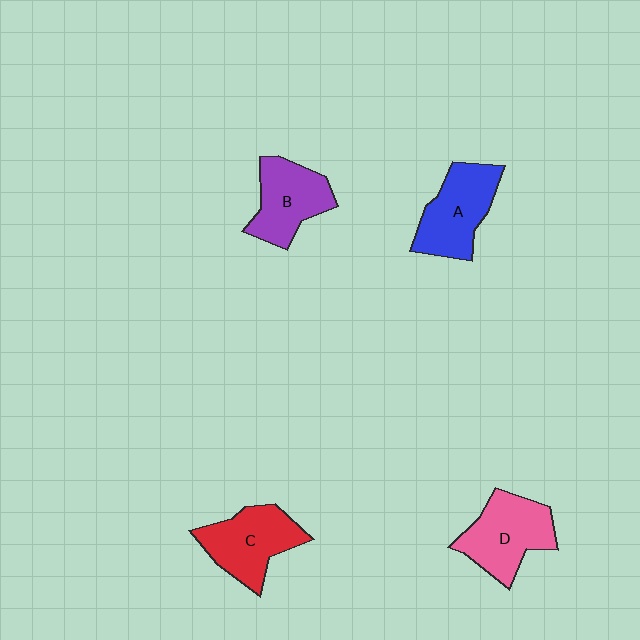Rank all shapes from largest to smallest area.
From largest to smallest: D (pink), A (blue), C (red), B (purple).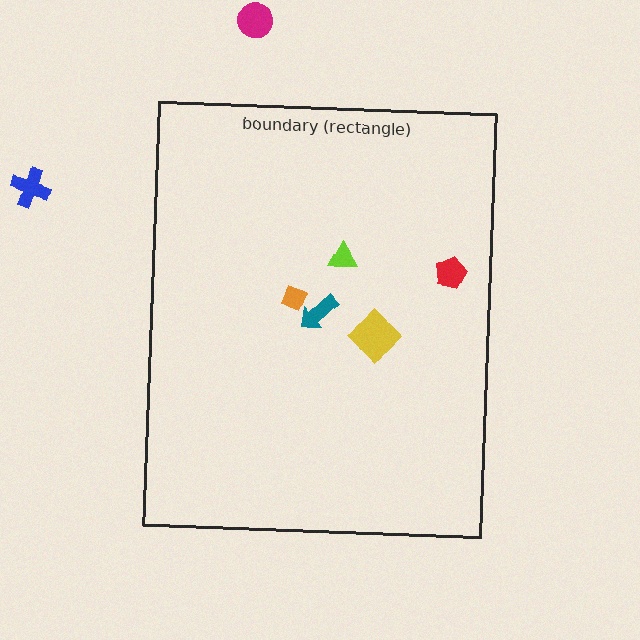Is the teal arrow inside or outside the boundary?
Inside.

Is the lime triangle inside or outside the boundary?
Inside.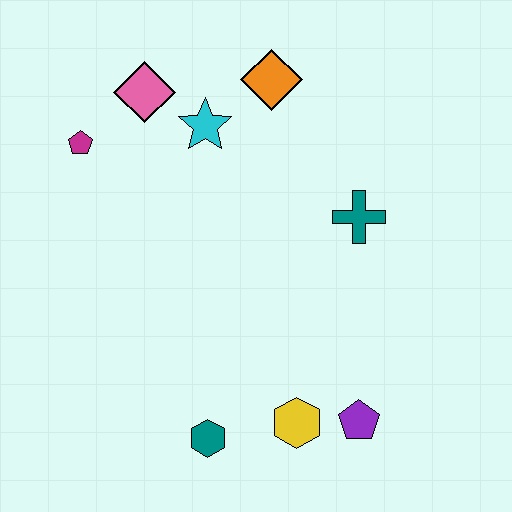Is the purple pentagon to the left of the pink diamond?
No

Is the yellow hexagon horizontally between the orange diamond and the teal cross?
Yes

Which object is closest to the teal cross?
The orange diamond is closest to the teal cross.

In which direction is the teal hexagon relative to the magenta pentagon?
The teal hexagon is below the magenta pentagon.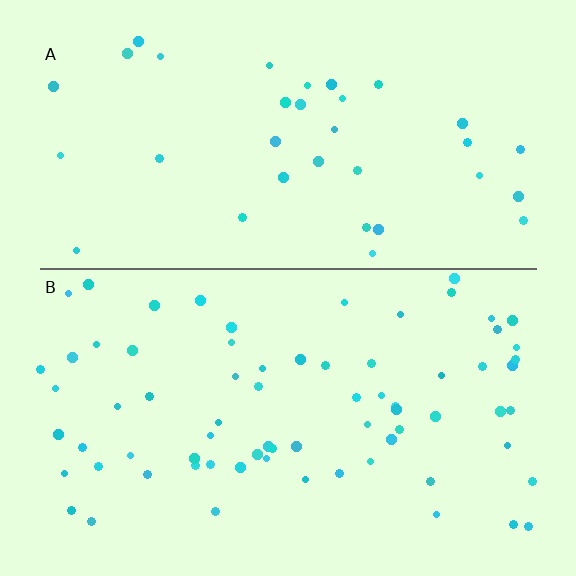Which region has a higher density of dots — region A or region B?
B (the bottom).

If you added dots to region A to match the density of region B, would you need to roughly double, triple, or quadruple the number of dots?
Approximately double.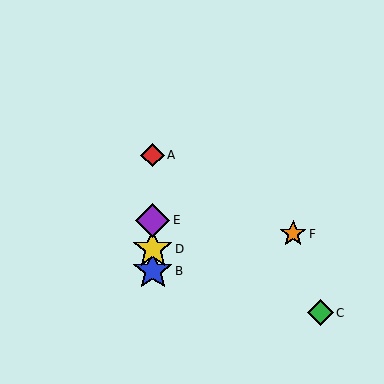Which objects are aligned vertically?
Objects A, B, D, E are aligned vertically.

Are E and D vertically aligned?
Yes, both are at x≈153.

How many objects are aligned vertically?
4 objects (A, B, D, E) are aligned vertically.